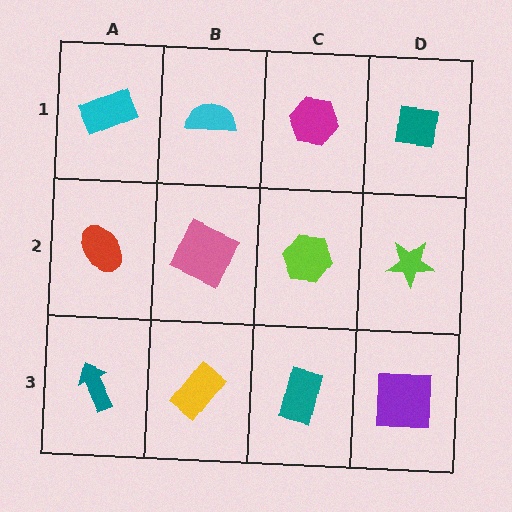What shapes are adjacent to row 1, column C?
A lime hexagon (row 2, column C), a cyan semicircle (row 1, column B), a teal square (row 1, column D).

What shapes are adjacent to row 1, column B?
A pink square (row 2, column B), a cyan rectangle (row 1, column A), a magenta hexagon (row 1, column C).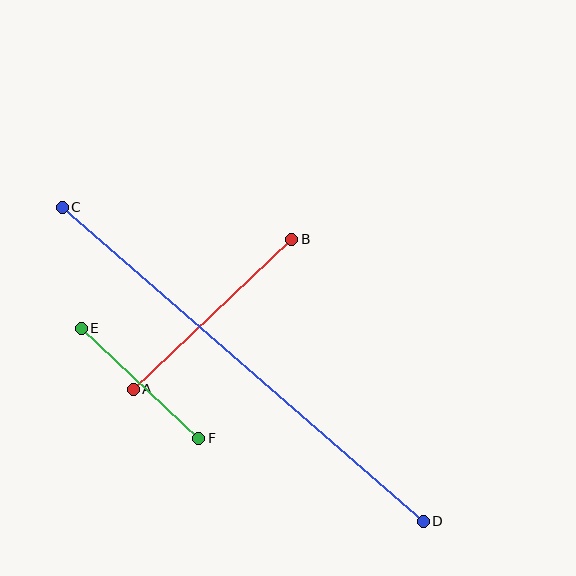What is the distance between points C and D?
The distance is approximately 478 pixels.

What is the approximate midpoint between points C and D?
The midpoint is at approximately (243, 364) pixels.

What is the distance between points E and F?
The distance is approximately 161 pixels.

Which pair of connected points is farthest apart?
Points C and D are farthest apart.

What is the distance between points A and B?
The distance is approximately 218 pixels.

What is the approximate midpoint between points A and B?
The midpoint is at approximately (213, 314) pixels.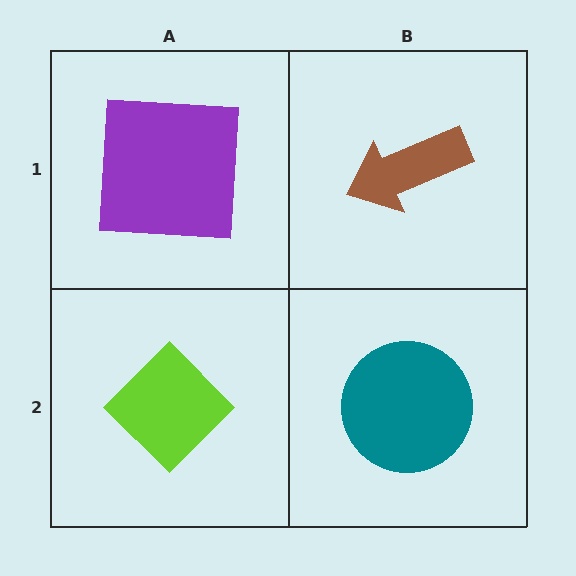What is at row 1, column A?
A purple square.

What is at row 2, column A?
A lime diamond.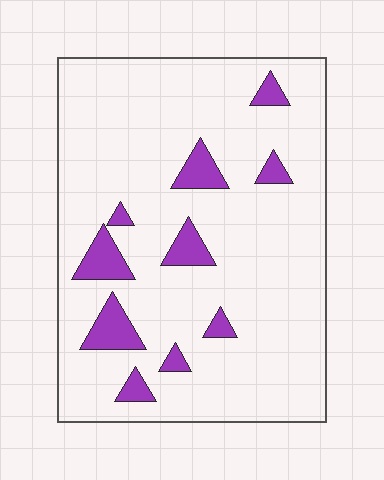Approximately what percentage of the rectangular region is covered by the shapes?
Approximately 10%.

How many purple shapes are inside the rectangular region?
10.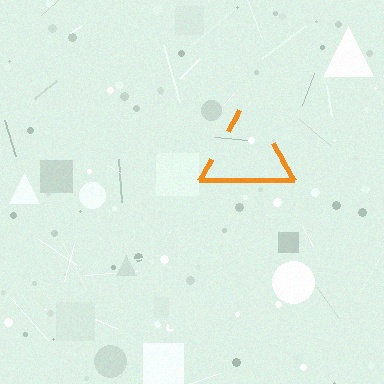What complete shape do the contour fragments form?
The contour fragments form a triangle.